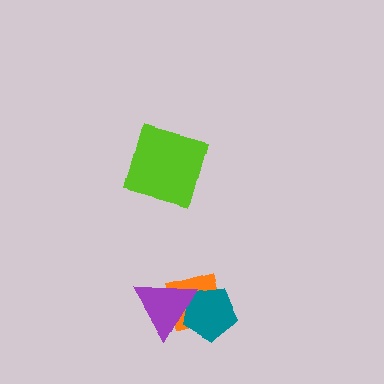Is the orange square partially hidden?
Yes, it is partially covered by another shape.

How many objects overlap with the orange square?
2 objects overlap with the orange square.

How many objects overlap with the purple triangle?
2 objects overlap with the purple triangle.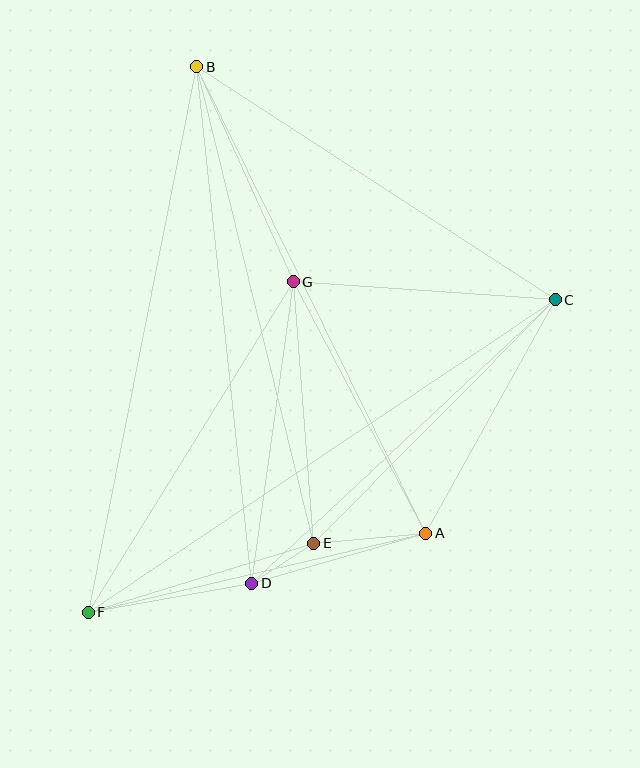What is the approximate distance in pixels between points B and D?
The distance between B and D is approximately 519 pixels.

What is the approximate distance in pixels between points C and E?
The distance between C and E is approximately 343 pixels.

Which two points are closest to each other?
Points D and E are closest to each other.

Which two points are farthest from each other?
Points C and F are farthest from each other.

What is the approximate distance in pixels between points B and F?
The distance between B and F is approximately 556 pixels.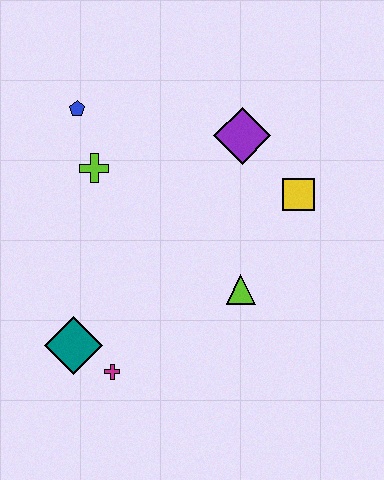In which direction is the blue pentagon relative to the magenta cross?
The blue pentagon is above the magenta cross.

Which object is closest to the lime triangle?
The yellow square is closest to the lime triangle.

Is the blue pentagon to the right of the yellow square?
No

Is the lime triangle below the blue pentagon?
Yes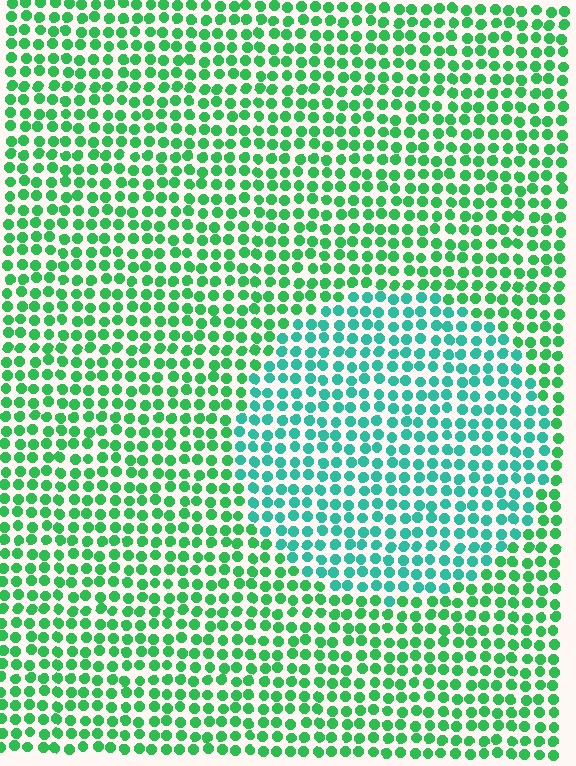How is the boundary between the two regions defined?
The boundary is defined purely by a slight shift in hue (about 33 degrees). Spacing, size, and orientation are identical on both sides.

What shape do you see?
I see a circle.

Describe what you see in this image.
The image is filled with small green elements in a uniform arrangement. A circle-shaped region is visible where the elements are tinted to a slightly different hue, forming a subtle color boundary.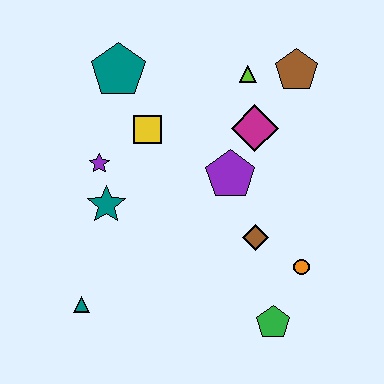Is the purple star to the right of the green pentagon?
No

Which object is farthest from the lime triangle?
The teal triangle is farthest from the lime triangle.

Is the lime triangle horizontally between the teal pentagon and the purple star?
No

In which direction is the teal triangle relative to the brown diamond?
The teal triangle is to the left of the brown diamond.